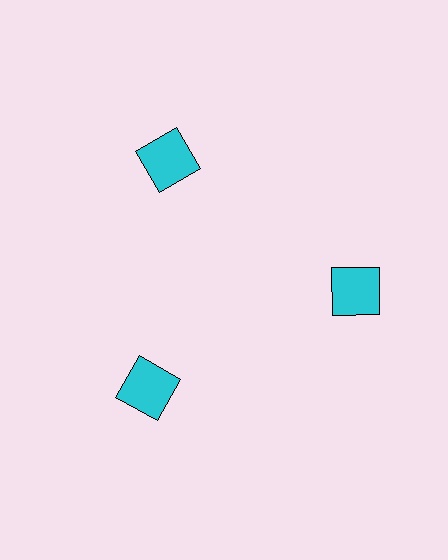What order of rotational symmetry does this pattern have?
This pattern has 3-fold rotational symmetry.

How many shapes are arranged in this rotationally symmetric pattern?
There are 3 shapes, arranged in 3 groups of 1.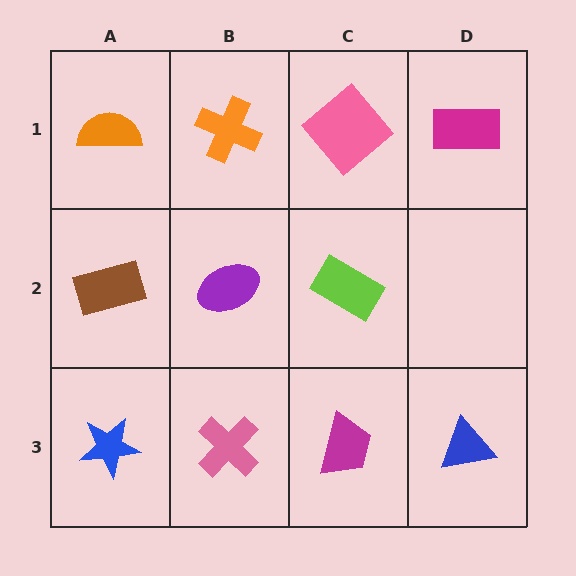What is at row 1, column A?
An orange semicircle.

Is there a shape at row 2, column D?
No, that cell is empty.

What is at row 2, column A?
A brown rectangle.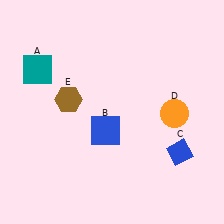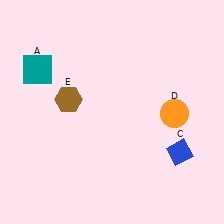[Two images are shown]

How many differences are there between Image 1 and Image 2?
There is 1 difference between the two images.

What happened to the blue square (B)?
The blue square (B) was removed in Image 2. It was in the bottom-left area of Image 1.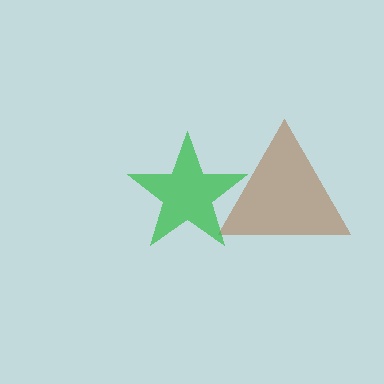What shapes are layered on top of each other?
The layered shapes are: a brown triangle, a green star.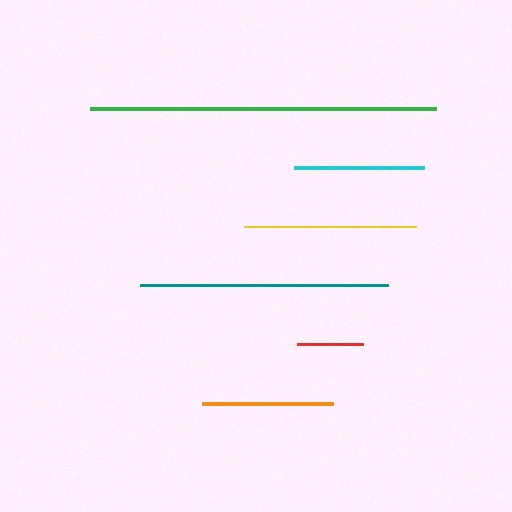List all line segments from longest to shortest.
From longest to shortest: green, teal, yellow, orange, cyan, red.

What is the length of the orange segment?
The orange segment is approximately 131 pixels long.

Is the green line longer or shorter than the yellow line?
The green line is longer than the yellow line.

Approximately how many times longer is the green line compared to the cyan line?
The green line is approximately 2.7 times the length of the cyan line.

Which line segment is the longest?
The green line is the longest at approximately 346 pixels.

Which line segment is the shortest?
The red line is the shortest at approximately 65 pixels.